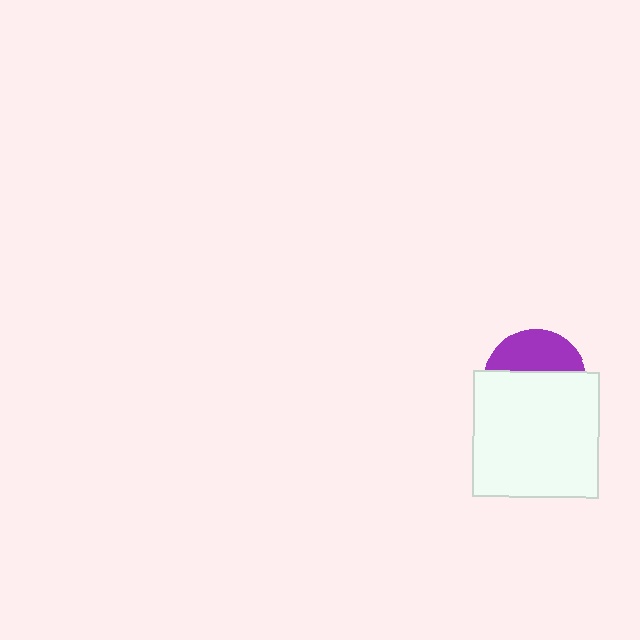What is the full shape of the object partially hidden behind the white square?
The partially hidden object is a purple circle.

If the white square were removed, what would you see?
You would see the complete purple circle.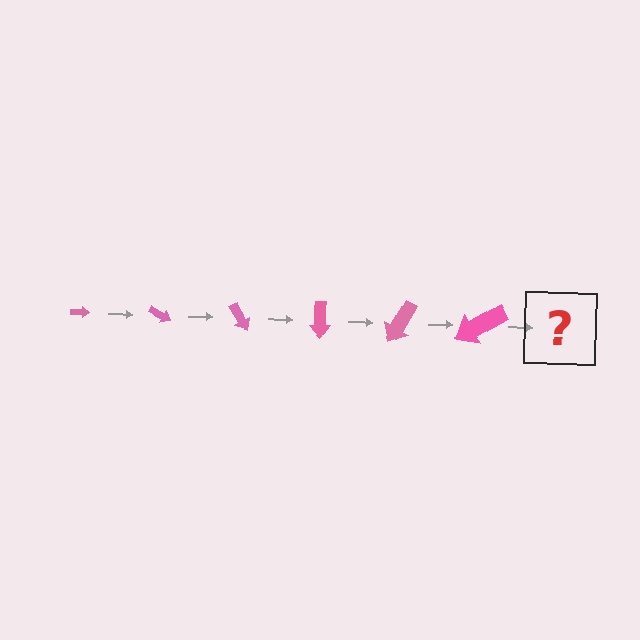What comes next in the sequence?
The next element should be an arrow, larger than the previous one and rotated 180 degrees from the start.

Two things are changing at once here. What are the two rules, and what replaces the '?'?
The two rules are that the arrow grows larger each step and it rotates 30 degrees each step. The '?' should be an arrow, larger than the previous one and rotated 180 degrees from the start.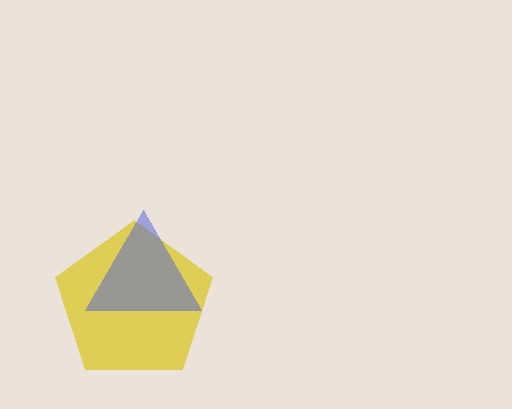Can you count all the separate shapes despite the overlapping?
Yes, there are 2 separate shapes.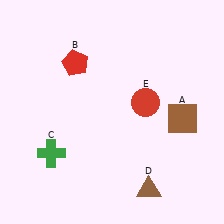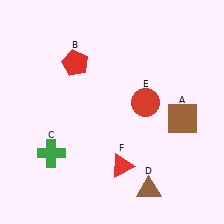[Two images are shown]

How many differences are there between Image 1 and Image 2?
There is 1 difference between the two images.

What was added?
A red triangle (F) was added in Image 2.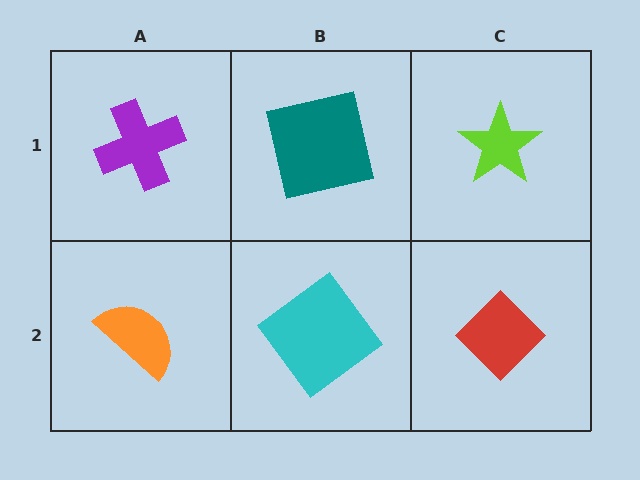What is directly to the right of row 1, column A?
A teal square.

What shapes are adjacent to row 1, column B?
A cyan diamond (row 2, column B), a purple cross (row 1, column A), a lime star (row 1, column C).